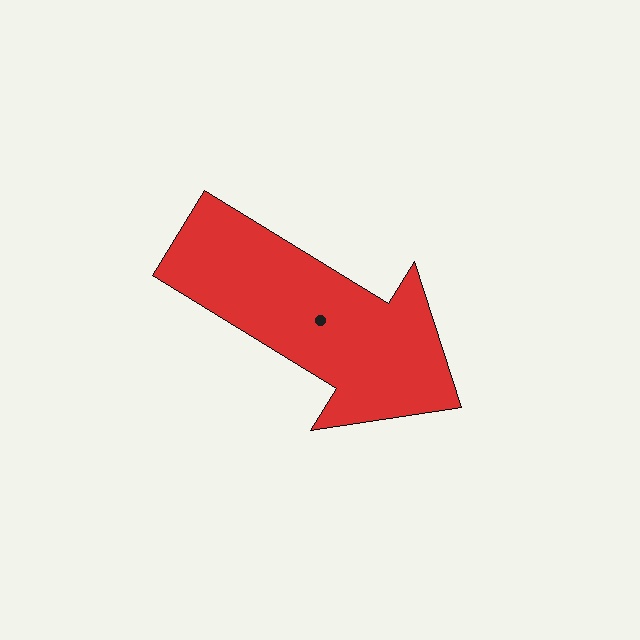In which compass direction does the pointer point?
Southeast.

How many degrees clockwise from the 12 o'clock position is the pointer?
Approximately 122 degrees.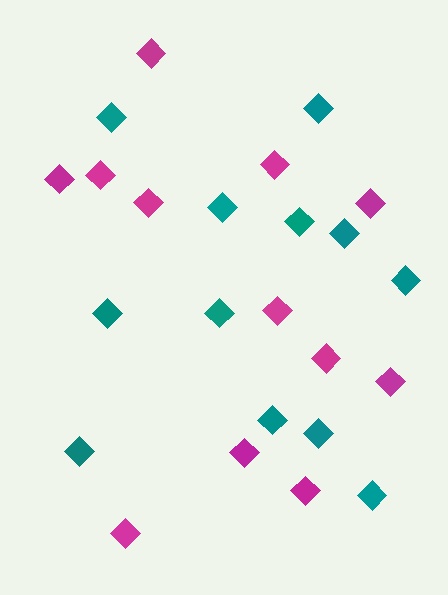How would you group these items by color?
There are 2 groups: one group of teal diamonds (12) and one group of magenta diamonds (12).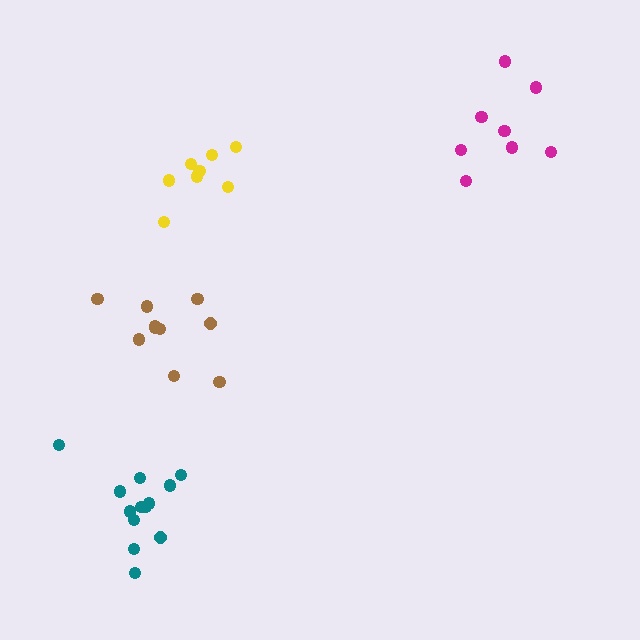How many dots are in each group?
Group 1: 8 dots, Group 2: 10 dots, Group 3: 13 dots, Group 4: 8 dots (39 total).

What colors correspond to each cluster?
The clusters are colored: yellow, brown, teal, magenta.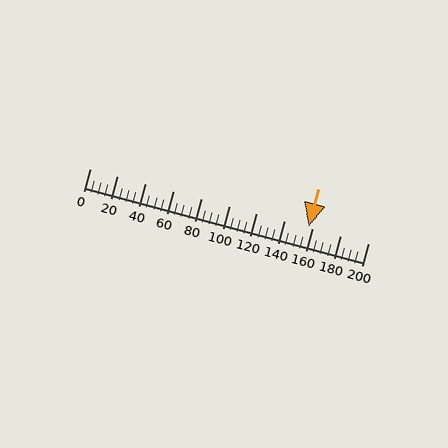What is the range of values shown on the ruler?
The ruler shows values from 0 to 200.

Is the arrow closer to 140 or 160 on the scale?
The arrow is closer to 160.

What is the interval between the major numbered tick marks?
The major tick marks are spaced 20 units apart.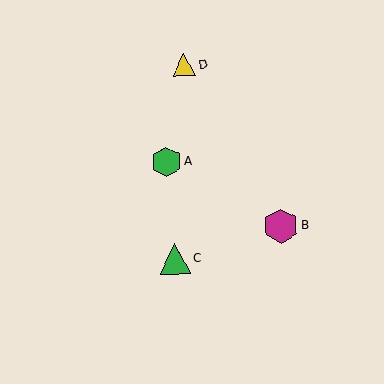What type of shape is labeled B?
Shape B is a magenta hexagon.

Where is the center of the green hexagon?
The center of the green hexagon is at (166, 162).